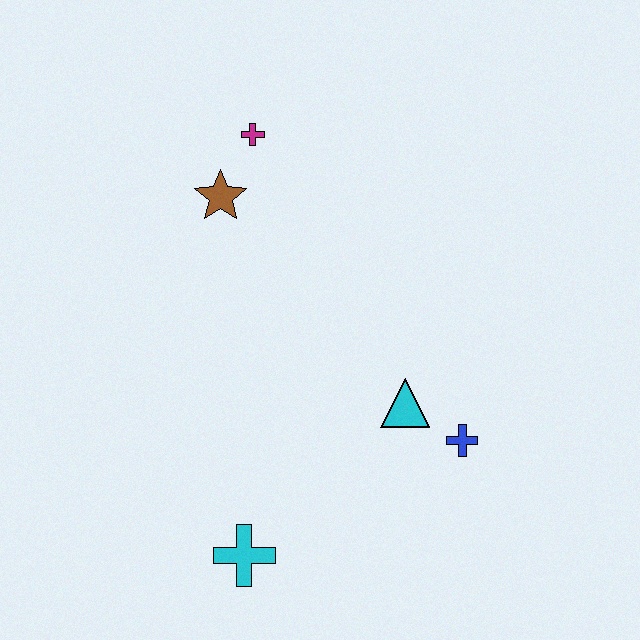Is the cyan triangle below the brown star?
Yes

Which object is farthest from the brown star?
The cyan cross is farthest from the brown star.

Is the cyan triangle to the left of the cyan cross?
No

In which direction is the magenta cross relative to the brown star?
The magenta cross is above the brown star.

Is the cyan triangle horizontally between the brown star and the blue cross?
Yes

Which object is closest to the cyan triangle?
The blue cross is closest to the cyan triangle.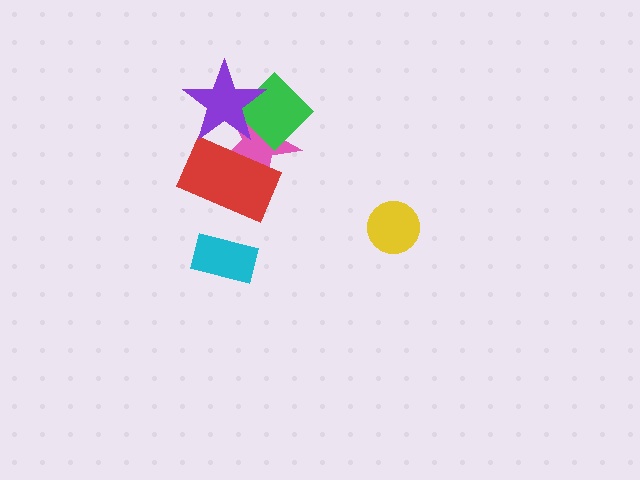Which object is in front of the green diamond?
The purple star is in front of the green diamond.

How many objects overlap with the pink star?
3 objects overlap with the pink star.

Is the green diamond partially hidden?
Yes, it is partially covered by another shape.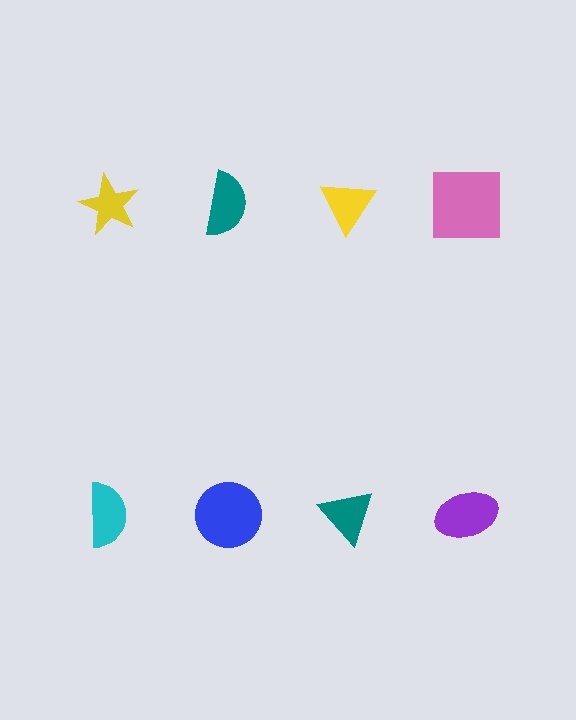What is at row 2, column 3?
A teal triangle.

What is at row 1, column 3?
A yellow triangle.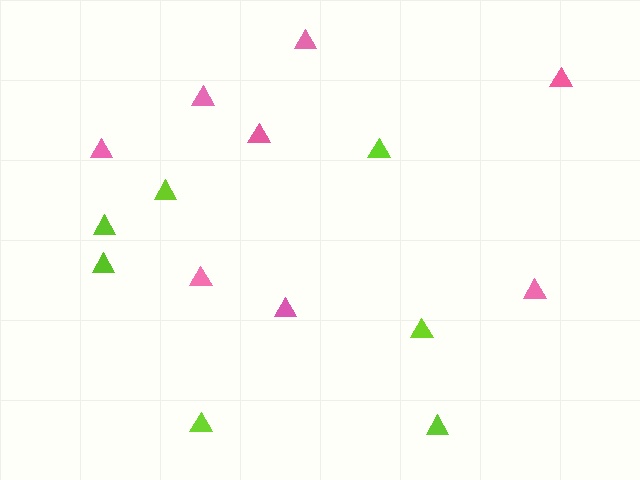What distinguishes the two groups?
There are 2 groups: one group of lime triangles (7) and one group of pink triangles (8).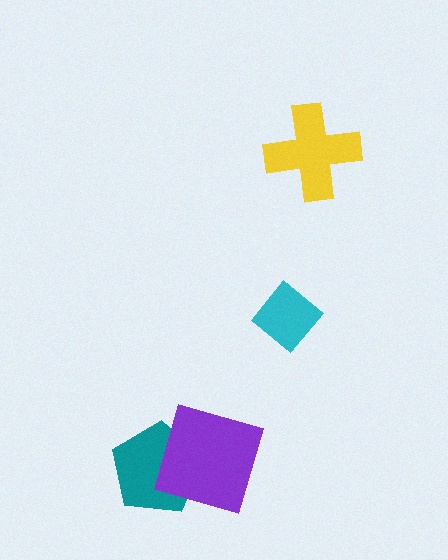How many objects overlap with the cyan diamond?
0 objects overlap with the cyan diamond.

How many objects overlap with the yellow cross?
0 objects overlap with the yellow cross.